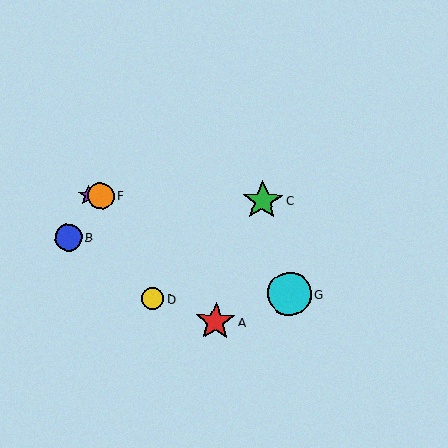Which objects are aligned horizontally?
Objects C, E, F are aligned horizontally.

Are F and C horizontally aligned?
Yes, both are at y≈196.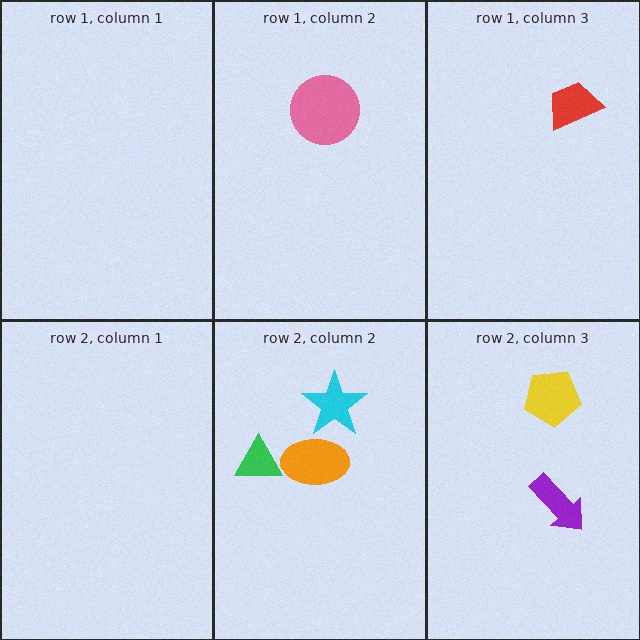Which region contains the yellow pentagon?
The row 2, column 3 region.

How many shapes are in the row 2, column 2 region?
3.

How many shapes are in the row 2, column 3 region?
2.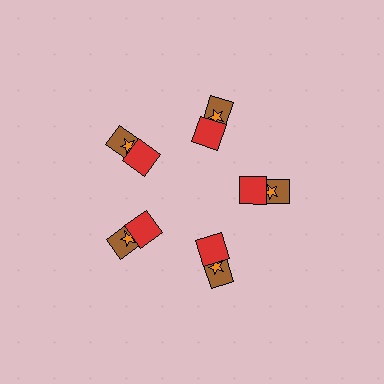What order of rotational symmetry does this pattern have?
This pattern has 5-fold rotational symmetry.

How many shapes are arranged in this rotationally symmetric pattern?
There are 15 shapes, arranged in 5 groups of 3.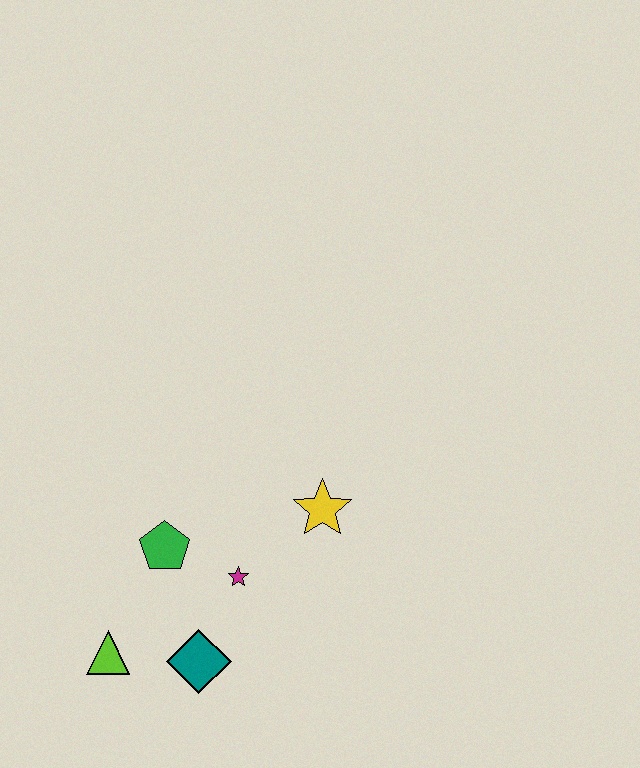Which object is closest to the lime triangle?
The teal diamond is closest to the lime triangle.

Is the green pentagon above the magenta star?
Yes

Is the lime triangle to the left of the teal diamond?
Yes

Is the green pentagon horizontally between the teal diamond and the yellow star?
No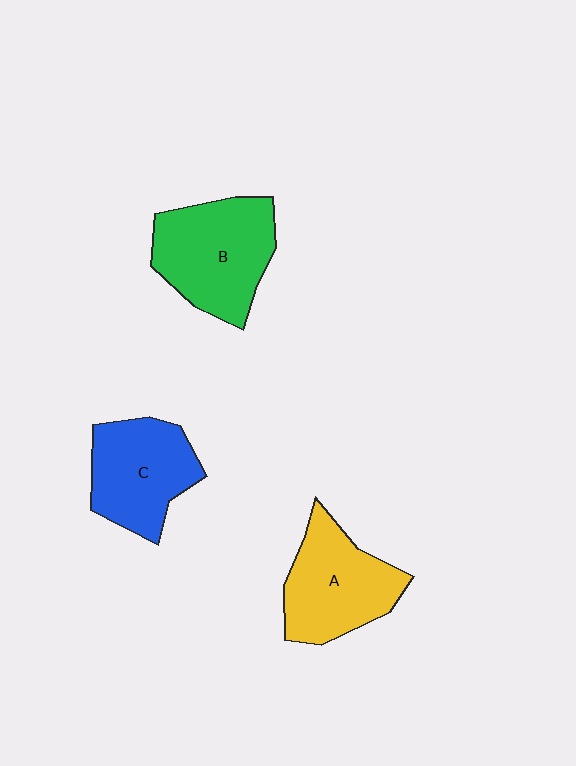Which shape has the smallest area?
Shape C (blue).